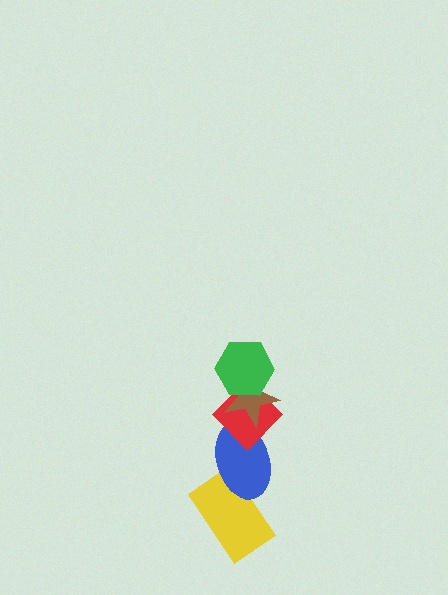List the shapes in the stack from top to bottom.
From top to bottom: the green hexagon, the brown star, the red diamond, the blue ellipse, the yellow rectangle.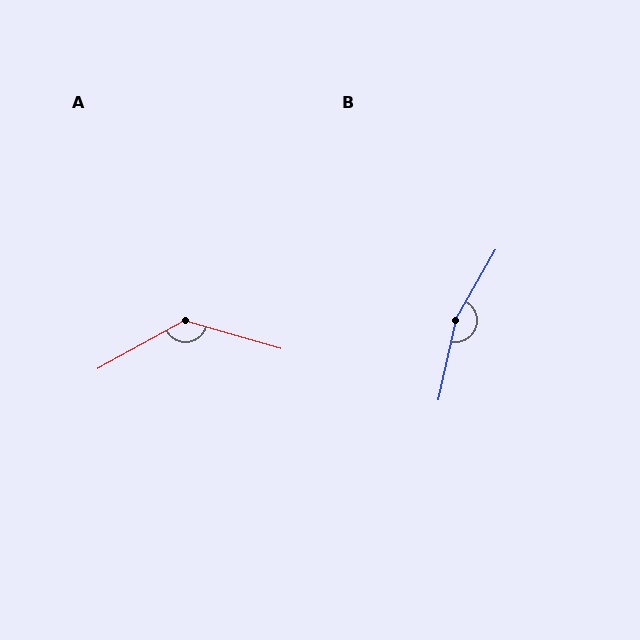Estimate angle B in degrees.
Approximately 162 degrees.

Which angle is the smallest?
A, at approximately 135 degrees.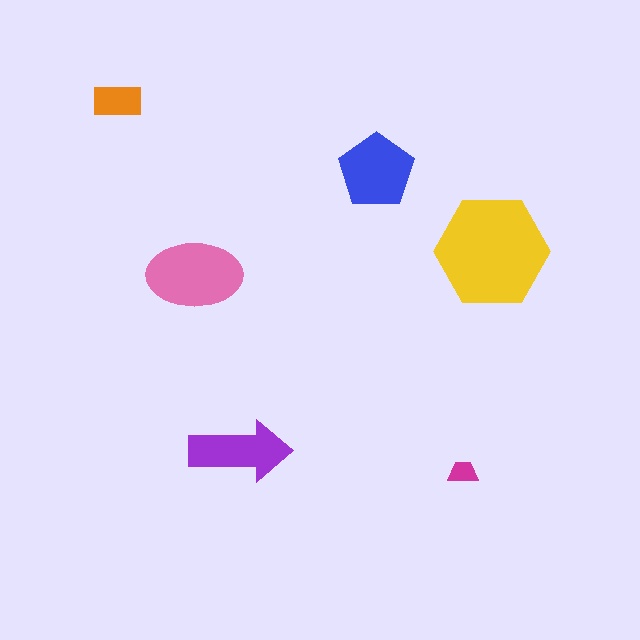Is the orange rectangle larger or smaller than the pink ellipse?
Smaller.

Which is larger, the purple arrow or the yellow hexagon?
The yellow hexagon.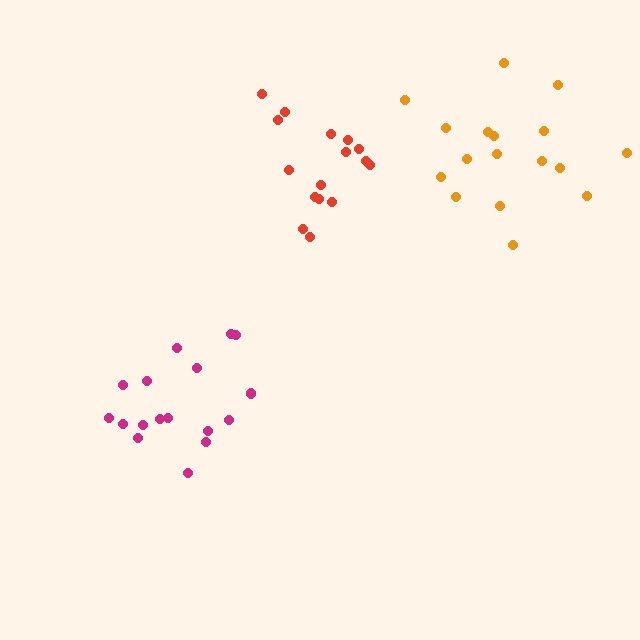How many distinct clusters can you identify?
There are 3 distinct clusters.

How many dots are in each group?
Group 1: 17 dots, Group 2: 16 dots, Group 3: 17 dots (50 total).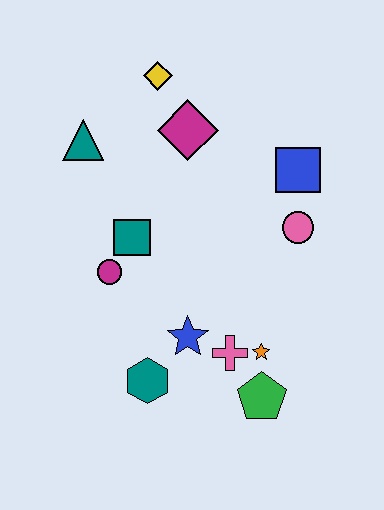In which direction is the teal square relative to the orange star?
The teal square is to the left of the orange star.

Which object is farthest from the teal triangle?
The green pentagon is farthest from the teal triangle.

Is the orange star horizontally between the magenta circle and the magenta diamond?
No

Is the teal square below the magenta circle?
No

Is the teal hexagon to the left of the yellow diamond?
Yes